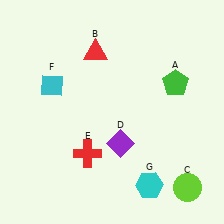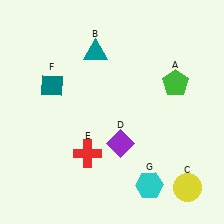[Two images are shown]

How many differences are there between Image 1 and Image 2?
There are 3 differences between the two images.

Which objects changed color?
B changed from red to teal. C changed from lime to yellow. F changed from cyan to teal.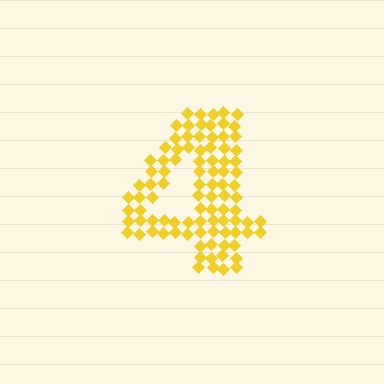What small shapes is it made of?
It is made of small diamonds.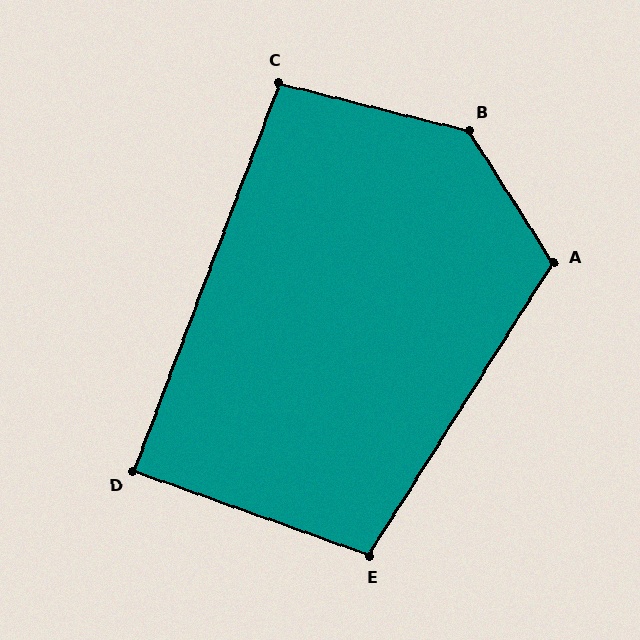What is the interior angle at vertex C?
Approximately 96 degrees (obtuse).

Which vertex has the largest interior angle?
B, at approximately 137 degrees.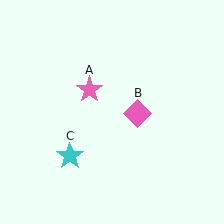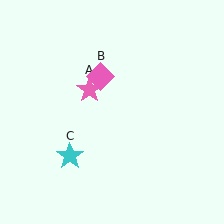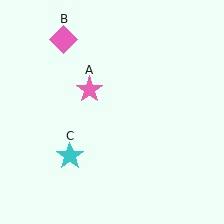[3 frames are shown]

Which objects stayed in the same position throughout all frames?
Pink star (object A) and cyan star (object C) remained stationary.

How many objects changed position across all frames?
1 object changed position: pink diamond (object B).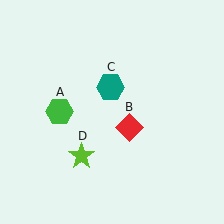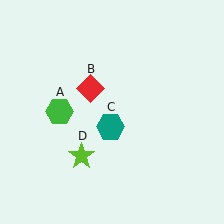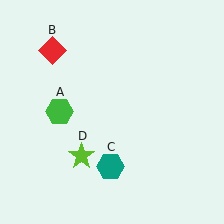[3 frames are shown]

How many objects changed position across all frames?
2 objects changed position: red diamond (object B), teal hexagon (object C).